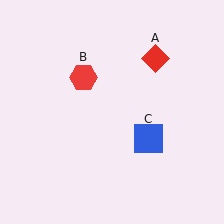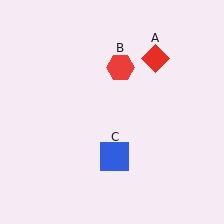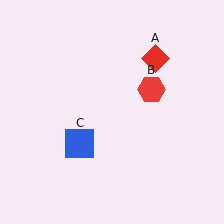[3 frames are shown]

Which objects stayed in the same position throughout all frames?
Red diamond (object A) remained stationary.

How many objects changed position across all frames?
2 objects changed position: red hexagon (object B), blue square (object C).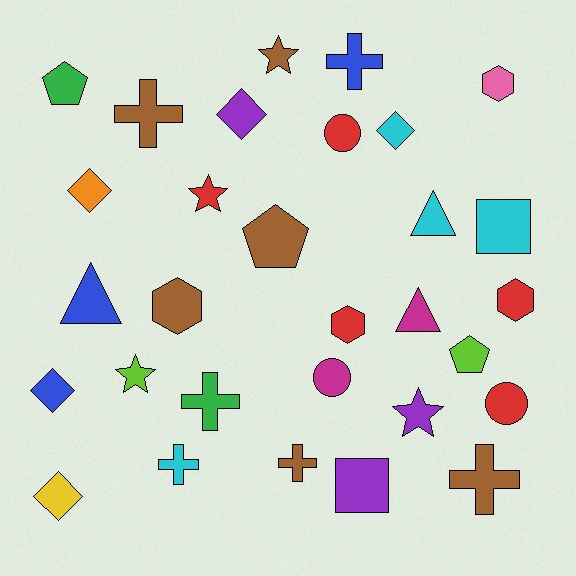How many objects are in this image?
There are 30 objects.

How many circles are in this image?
There are 3 circles.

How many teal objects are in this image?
There are no teal objects.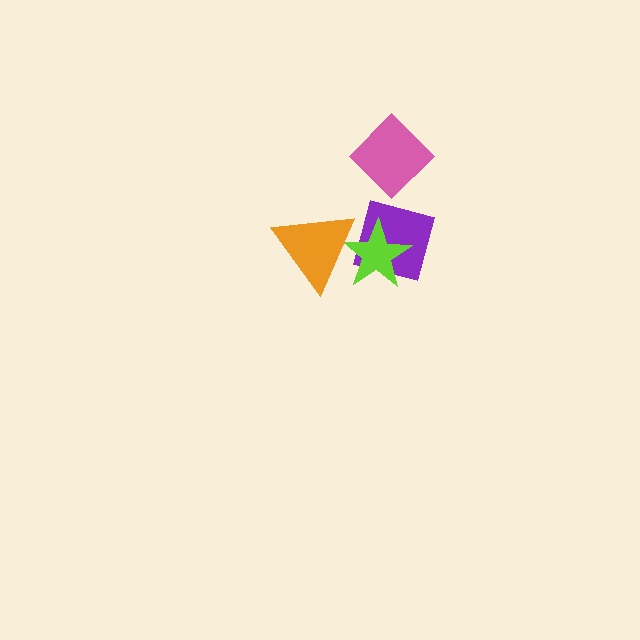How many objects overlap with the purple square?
2 objects overlap with the purple square.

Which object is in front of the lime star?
The orange triangle is in front of the lime star.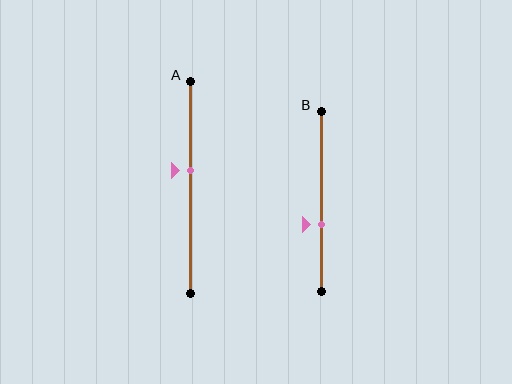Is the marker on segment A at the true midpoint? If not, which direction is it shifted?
No, the marker on segment A is shifted upward by about 8% of the segment length.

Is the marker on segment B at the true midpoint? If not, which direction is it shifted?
No, the marker on segment B is shifted downward by about 13% of the segment length.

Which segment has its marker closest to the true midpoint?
Segment A has its marker closest to the true midpoint.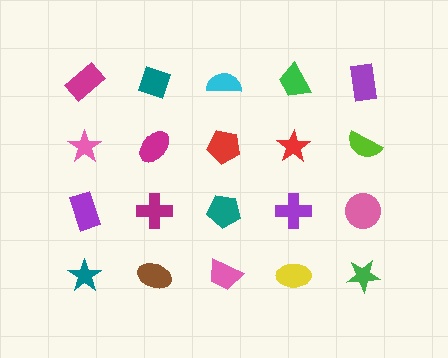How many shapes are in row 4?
5 shapes.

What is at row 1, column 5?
A purple rectangle.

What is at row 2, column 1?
A pink star.